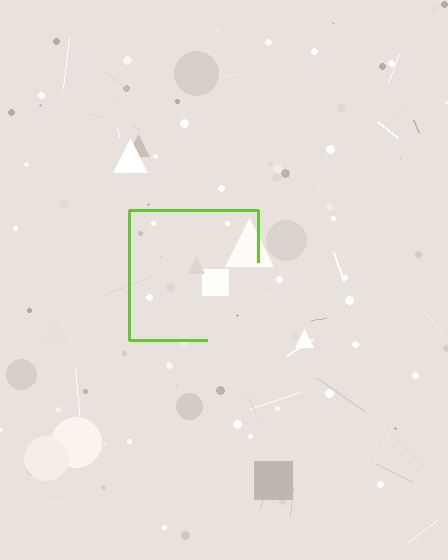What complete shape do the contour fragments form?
The contour fragments form a square.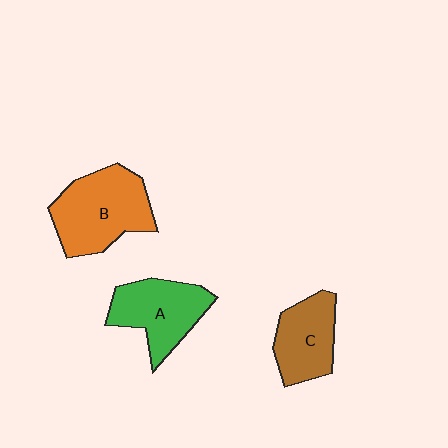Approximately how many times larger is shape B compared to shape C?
Approximately 1.5 times.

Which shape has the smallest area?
Shape C (brown).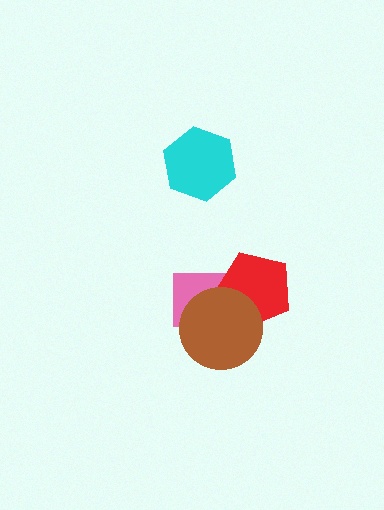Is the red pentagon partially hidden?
Yes, it is partially covered by another shape.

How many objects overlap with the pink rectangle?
2 objects overlap with the pink rectangle.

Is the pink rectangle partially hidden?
Yes, it is partially covered by another shape.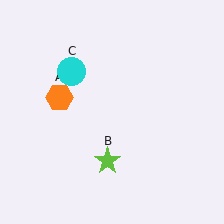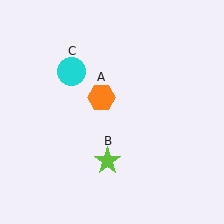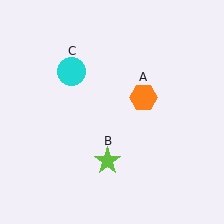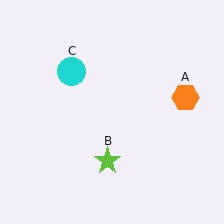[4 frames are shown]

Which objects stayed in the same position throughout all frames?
Lime star (object B) and cyan circle (object C) remained stationary.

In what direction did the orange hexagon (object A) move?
The orange hexagon (object A) moved right.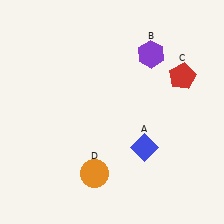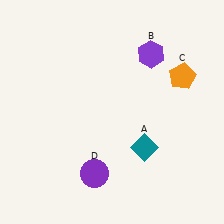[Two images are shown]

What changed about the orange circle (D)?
In Image 1, D is orange. In Image 2, it changed to purple.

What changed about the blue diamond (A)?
In Image 1, A is blue. In Image 2, it changed to teal.